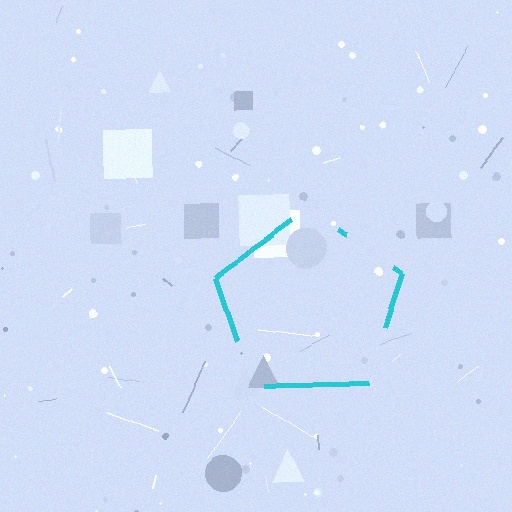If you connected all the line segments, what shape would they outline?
They would outline a pentagon.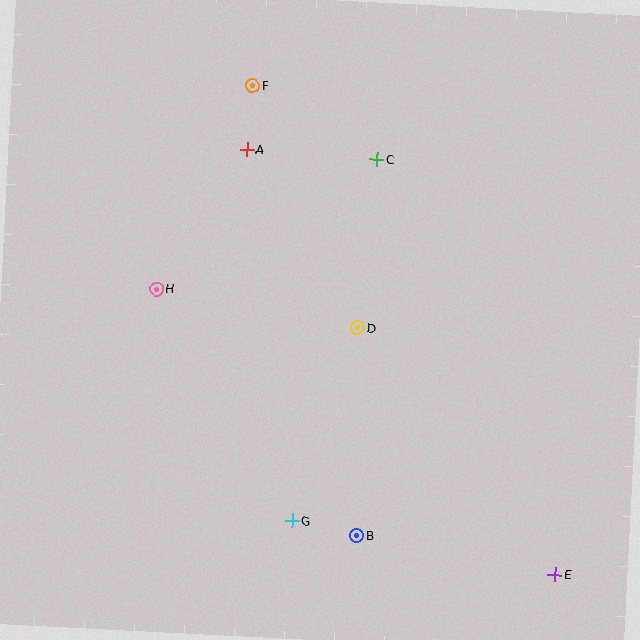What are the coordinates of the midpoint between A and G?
The midpoint between A and G is at (269, 335).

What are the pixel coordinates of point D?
Point D is at (358, 328).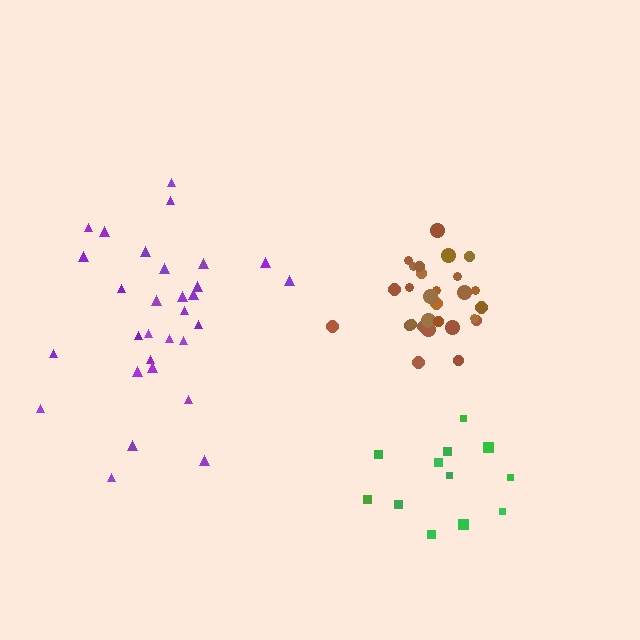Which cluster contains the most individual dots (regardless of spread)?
Purple (30).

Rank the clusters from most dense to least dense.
brown, purple, green.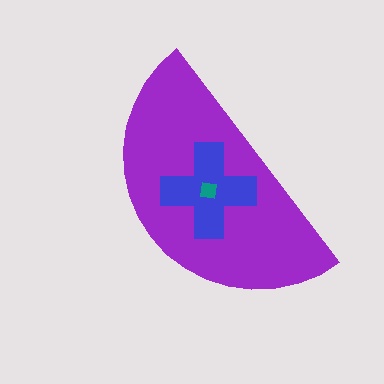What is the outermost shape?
The purple semicircle.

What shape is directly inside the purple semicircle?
The blue cross.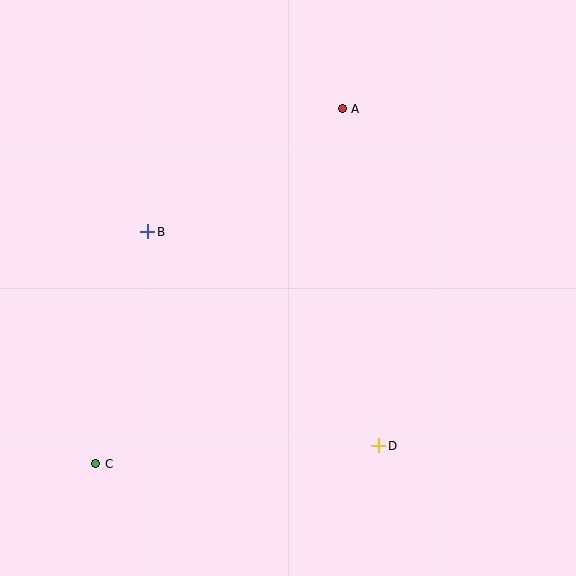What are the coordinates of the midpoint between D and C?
The midpoint between D and C is at (237, 455).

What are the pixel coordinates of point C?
Point C is at (96, 464).